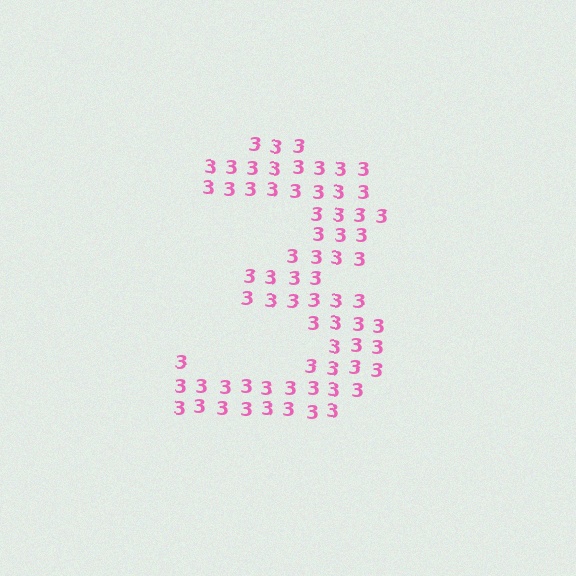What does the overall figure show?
The overall figure shows the digit 3.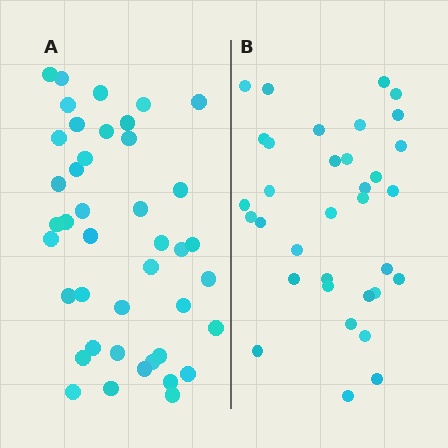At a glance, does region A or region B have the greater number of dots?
Region A (the left region) has more dots.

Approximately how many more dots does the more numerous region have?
Region A has roughly 8 or so more dots than region B.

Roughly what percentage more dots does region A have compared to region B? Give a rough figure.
About 25% more.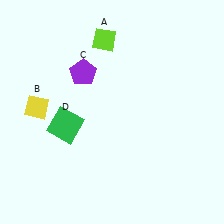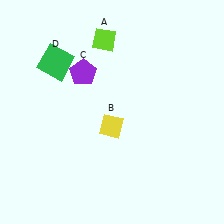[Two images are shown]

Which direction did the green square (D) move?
The green square (D) moved up.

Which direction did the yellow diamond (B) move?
The yellow diamond (B) moved right.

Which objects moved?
The objects that moved are: the yellow diamond (B), the green square (D).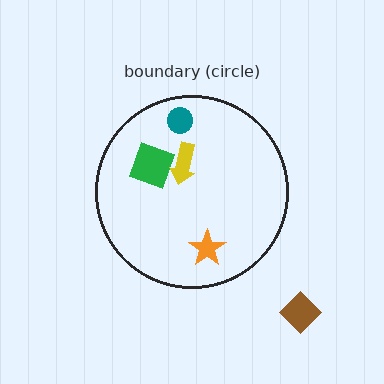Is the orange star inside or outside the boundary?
Inside.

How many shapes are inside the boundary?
4 inside, 1 outside.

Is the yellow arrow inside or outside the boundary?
Inside.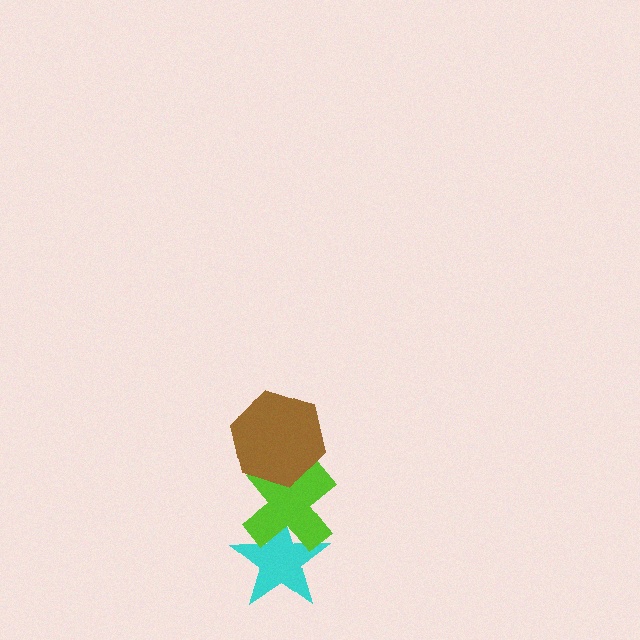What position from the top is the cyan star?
The cyan star is 3rd from the top.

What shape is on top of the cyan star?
The lime cross is on top of the cyan star.